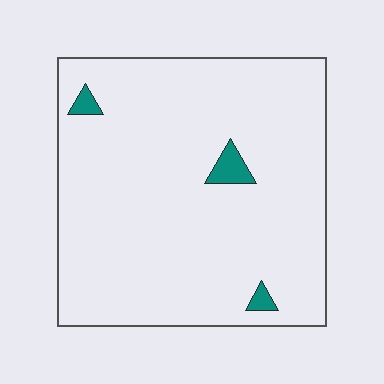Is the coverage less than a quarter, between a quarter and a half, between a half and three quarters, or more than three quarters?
Less than a quarter.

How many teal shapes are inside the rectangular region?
3.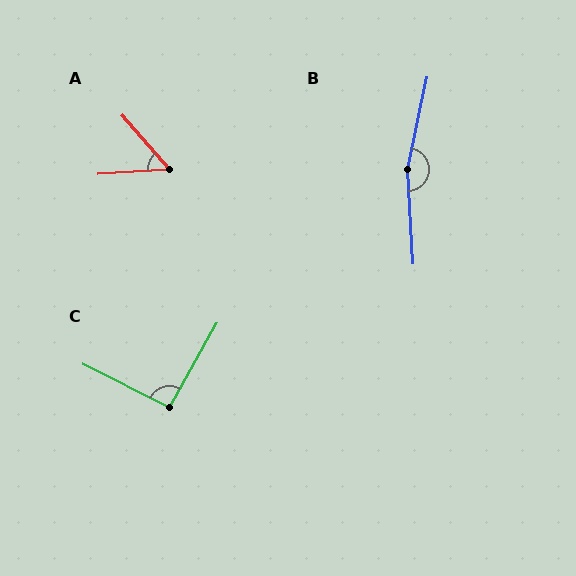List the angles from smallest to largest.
A (53°), C (92°), B (165°).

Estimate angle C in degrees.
Approximately 92 degrees.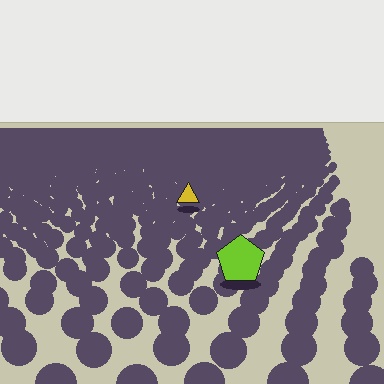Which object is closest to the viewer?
The lime pentagon is closest. The texture marks near it are larger and more spread out.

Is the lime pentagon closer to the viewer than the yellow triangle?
Yes. The lime pentagon is closer — you can tell from the texture gradient: the ground texture is coarser near it.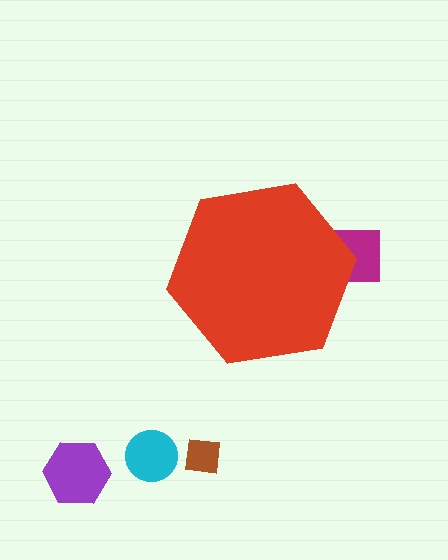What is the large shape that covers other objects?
A red hexagon.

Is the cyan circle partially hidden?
No, the cyan circle is fully visible.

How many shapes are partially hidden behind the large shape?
1 shape is partially hidden.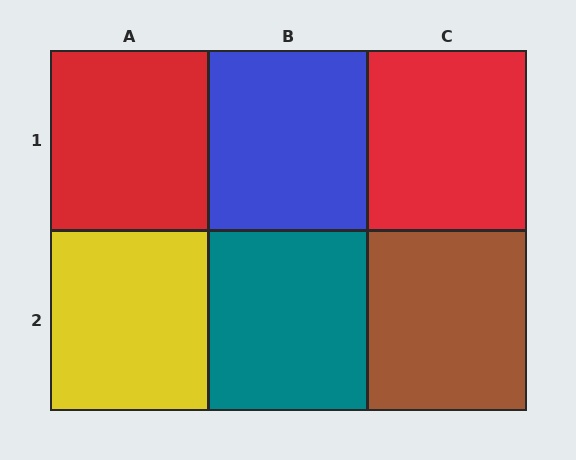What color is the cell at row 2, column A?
Yellow.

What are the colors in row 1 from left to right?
Red, blue, red.